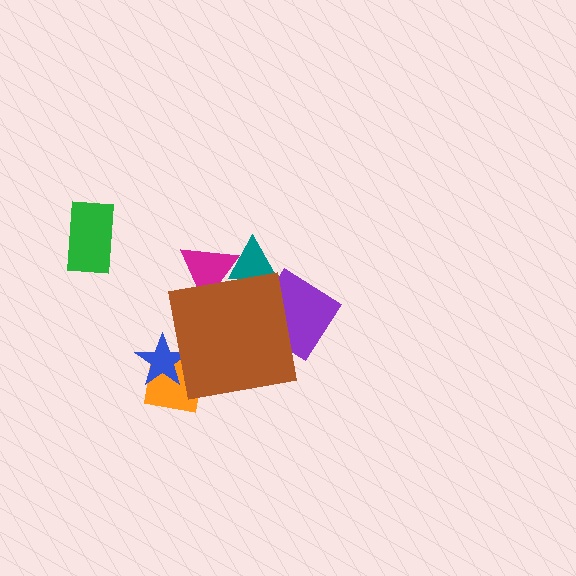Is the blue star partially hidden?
Yes, the blue star is partially hidden behind the brown square.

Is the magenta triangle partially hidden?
Yes, the magenta triangle is partially hidden behind the brown square.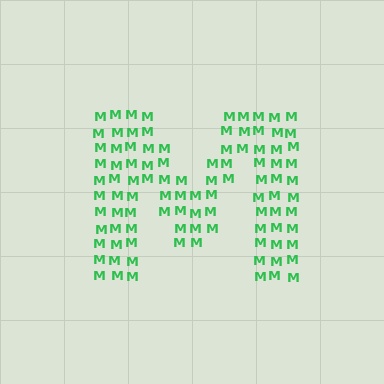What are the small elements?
The small elements are letter M's.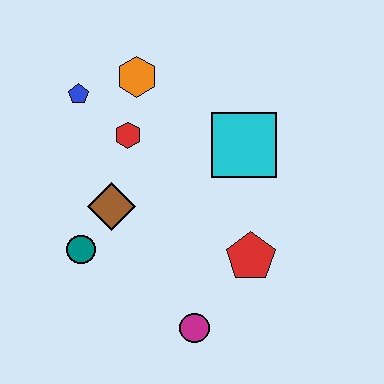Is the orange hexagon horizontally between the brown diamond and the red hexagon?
No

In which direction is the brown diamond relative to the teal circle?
The brown diamond is above the teal circle.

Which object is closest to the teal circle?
The brown diamond is closest to the teal circle.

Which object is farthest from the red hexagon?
The magenta circle is farthest from the red hexagon.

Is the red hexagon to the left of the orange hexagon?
Yes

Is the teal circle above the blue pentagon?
No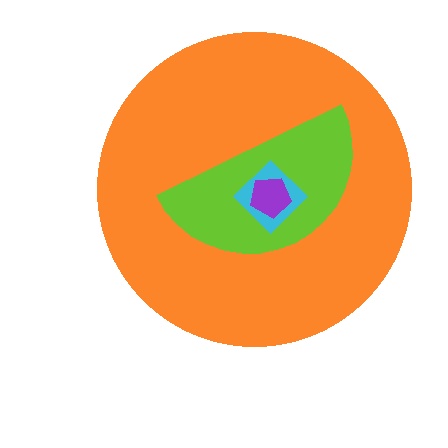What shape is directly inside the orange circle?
The lime semicircle.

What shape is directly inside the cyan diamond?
The purple pentagon.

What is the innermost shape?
The purple pentagon.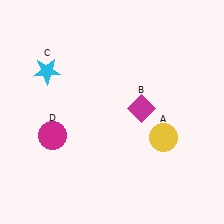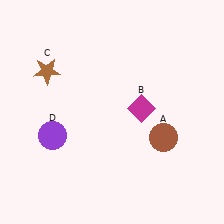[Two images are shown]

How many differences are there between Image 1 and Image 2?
There are 3 differences between the two images.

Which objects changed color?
A changed from yellow to brown. C changed from cyan to brown. D changed from magenta to purple.